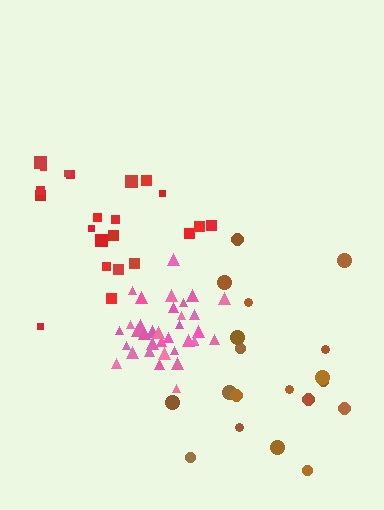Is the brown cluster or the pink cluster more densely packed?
Pink.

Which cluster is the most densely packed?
Pink.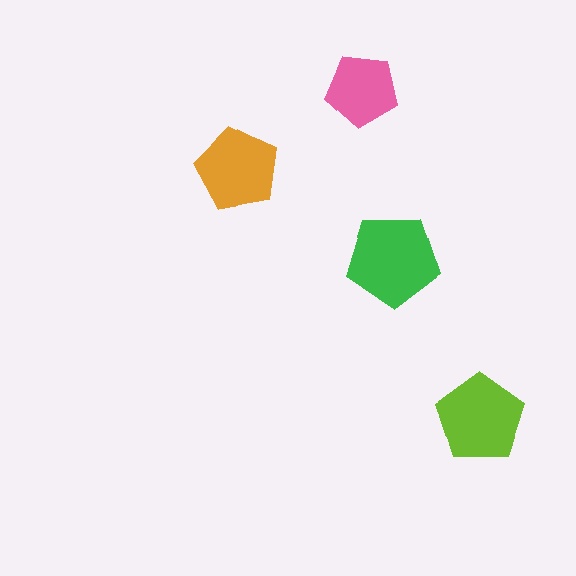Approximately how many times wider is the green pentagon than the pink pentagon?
About 1.5 times wider.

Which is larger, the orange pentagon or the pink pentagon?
The orange one.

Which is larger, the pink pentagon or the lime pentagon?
The lime one.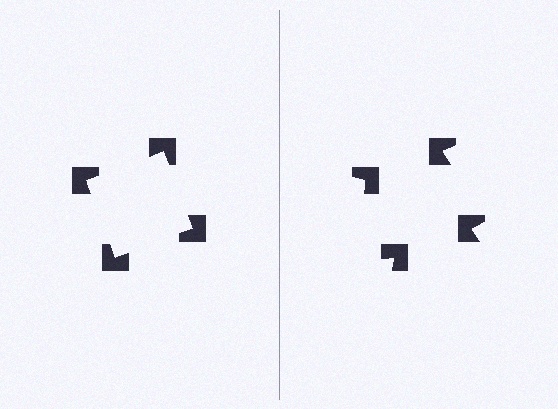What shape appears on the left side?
An illusory square.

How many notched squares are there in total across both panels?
8 — 4 on each side.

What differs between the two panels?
The notched squares are positioned identically on both sides; only the wedge orientations differ. On the left they align to a square; on the right they are misaligned.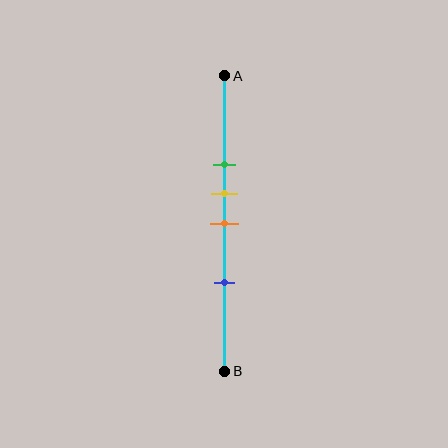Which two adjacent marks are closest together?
The yellow and orange marks are the closest adjacent pair.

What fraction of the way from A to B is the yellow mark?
The yellow mark is approximately 40% (0.4) of the way from A to B.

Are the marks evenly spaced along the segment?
No, the marks are not evenly spaced.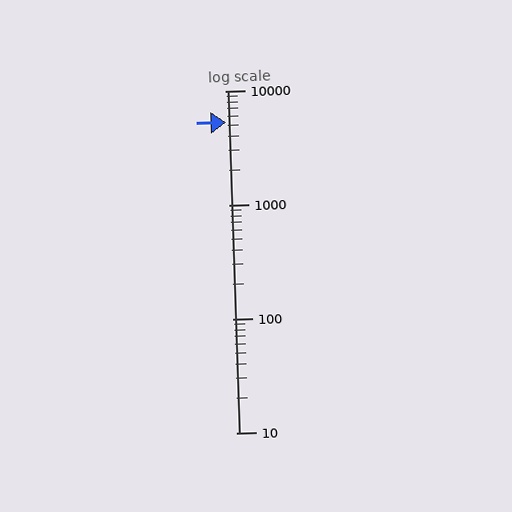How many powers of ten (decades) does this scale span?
The scale spans 3 decades, from 10 to 10000.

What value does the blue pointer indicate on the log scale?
The pointer indicates approximately 5300.